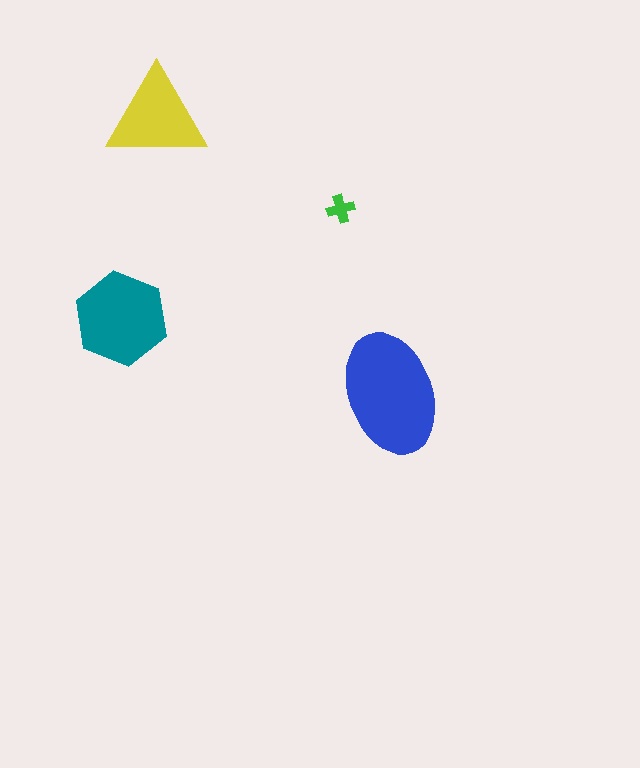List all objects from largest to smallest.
The blue ellipse, the teal hexagon, the yellow triangle, the green cross.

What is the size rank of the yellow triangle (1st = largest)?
3rd.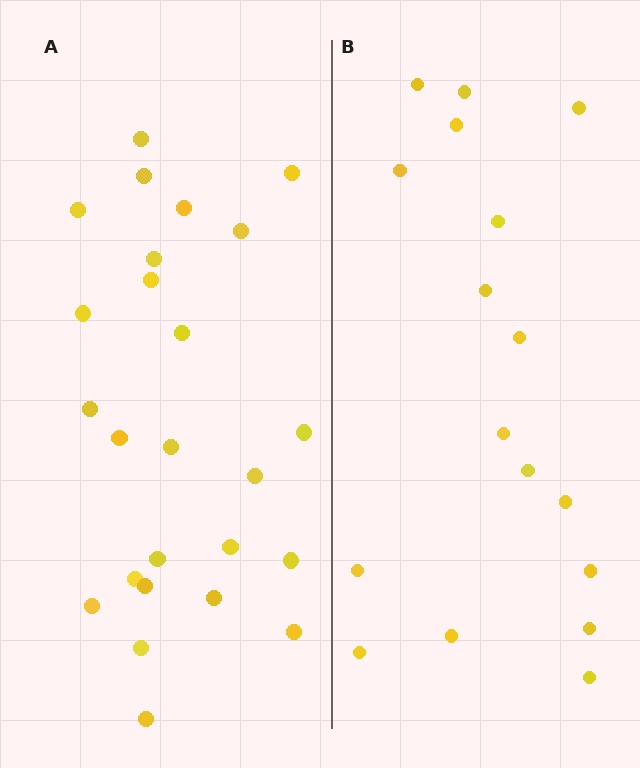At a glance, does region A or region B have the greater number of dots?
Region A (the left region) has more dots.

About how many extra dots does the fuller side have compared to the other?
Region A has roughly 8 or so more dots than region B.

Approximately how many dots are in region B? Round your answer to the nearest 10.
About 20 dots. (The exact count is 17, which rounds to 20.)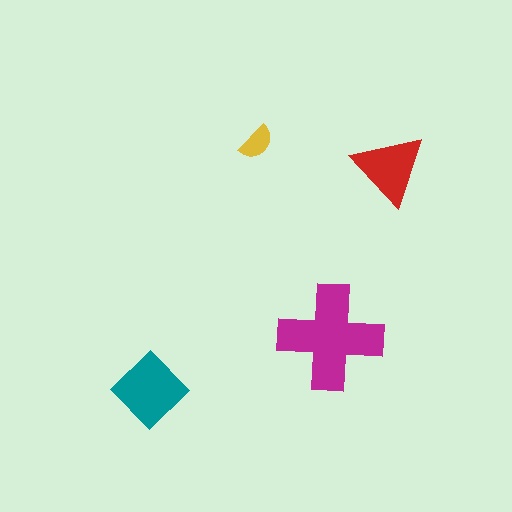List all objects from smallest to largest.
The yellow semicircle, the red triangle, the teal diamond, the magenta cross.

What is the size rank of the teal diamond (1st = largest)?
2nd.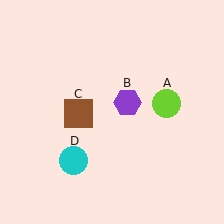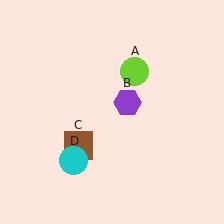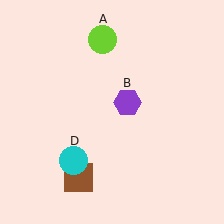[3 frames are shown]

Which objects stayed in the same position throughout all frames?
Purple hexagon (object B) and cyan circle (object D) remained stationary.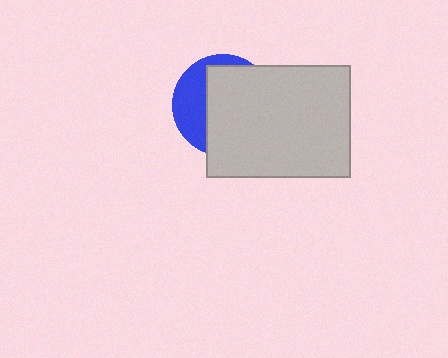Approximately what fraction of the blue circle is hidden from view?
Roughly 66% of the blue circle is hidden behind the light gray rectangle.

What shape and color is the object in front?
The object in front is a light gray rectangle.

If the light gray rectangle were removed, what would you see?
You would see the complete blue circle.